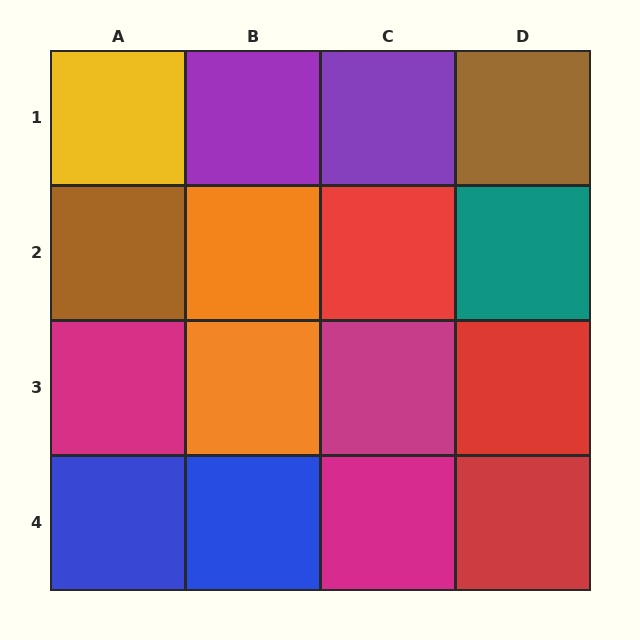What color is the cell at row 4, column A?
Blue.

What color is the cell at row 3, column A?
Magenta.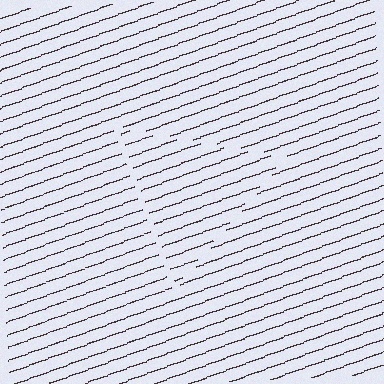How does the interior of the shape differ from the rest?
The interior of the shape contains the same grating, shifted by half a period — the contour is defined by the phase discontinuity where line-ends from the inner and outer gratings abut.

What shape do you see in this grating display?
An illusory triangle. The interior of the shape contains the same grating, shifted by half a period — the contour is defined by the phase discontinuity where line-ends from the inner and outer gratings abut.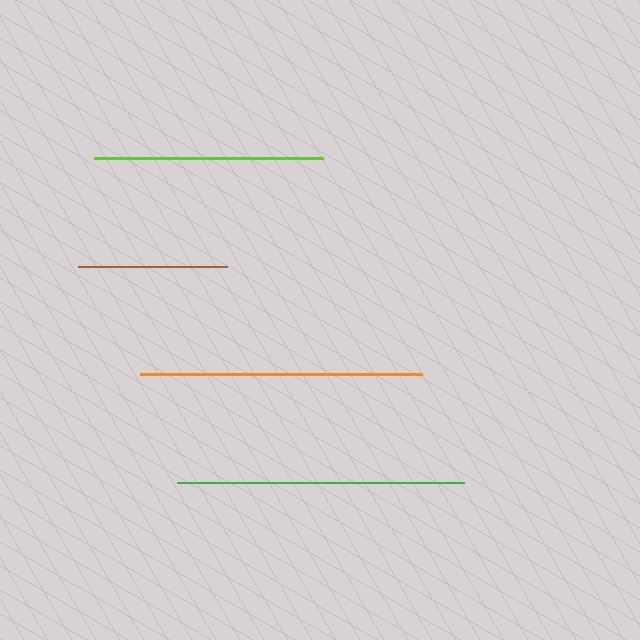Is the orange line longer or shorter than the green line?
The green line is longer than the orange line.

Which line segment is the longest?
The green line is the longest at approximately 286 pixels.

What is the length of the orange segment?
The orange segment is approximately 282 pixels long.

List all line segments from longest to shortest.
From longest to shortest: green, orange, lime, brown.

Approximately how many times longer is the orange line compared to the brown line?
The orange line is approximately 1.9 times the length of the brown line.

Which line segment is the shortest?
The brown line is the shortest at approximately 149 pixels.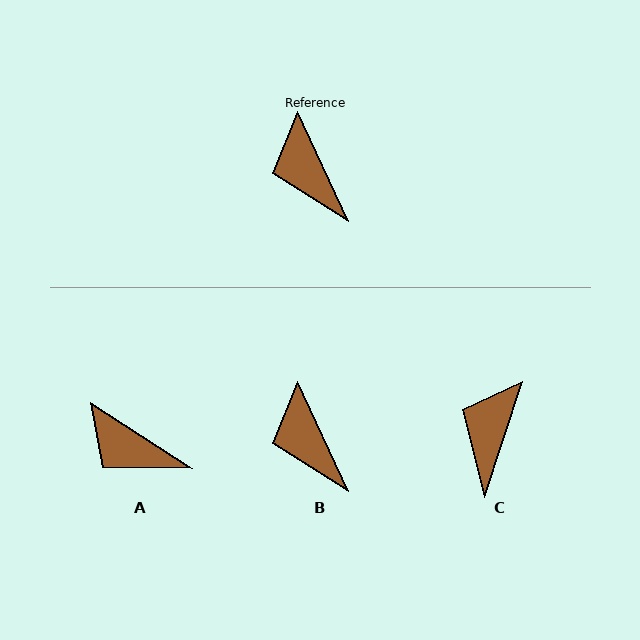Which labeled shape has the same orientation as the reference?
B.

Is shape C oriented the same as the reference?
No, it is off by about 43 degrees.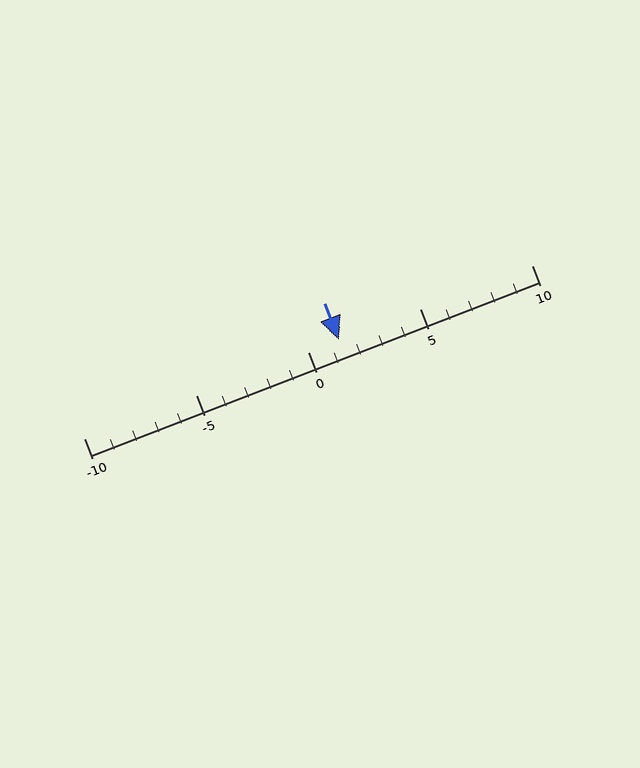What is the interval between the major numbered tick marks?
The major tick marks are spaced 5 units apart.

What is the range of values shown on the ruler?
The ruler shows values from -10 to 10.